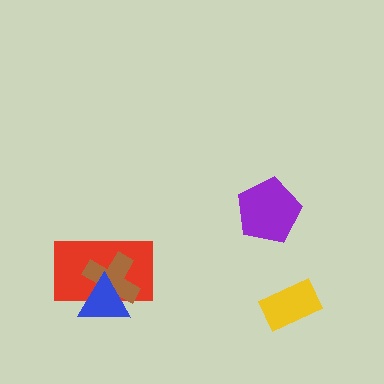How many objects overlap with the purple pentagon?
0 objects overlap with the purple pentagon.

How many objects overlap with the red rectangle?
2 objects overlap with the red rectangle.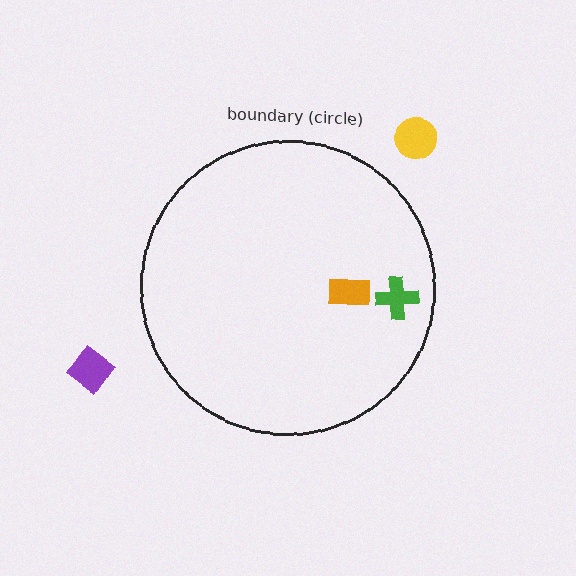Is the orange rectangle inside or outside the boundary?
Inside.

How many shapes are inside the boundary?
2 inside, 2 outside.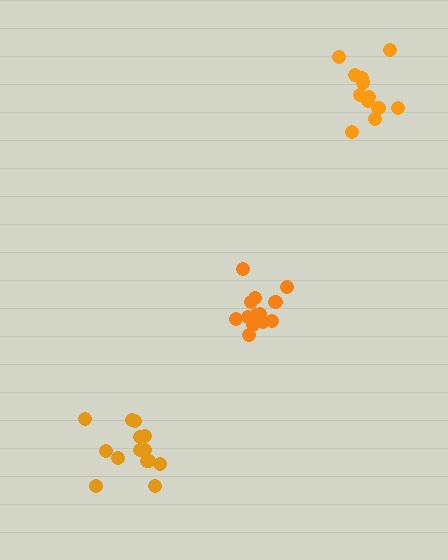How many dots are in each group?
Group 1: 14 dots, Group 2: 12 dots, Group 3: 13 dots (39 total).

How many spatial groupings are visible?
There are 3 spatial groupings.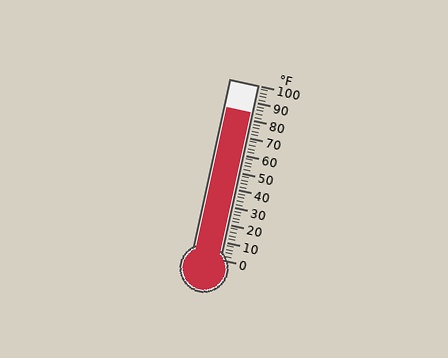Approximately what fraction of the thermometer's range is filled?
The thermometer is filled to approximately 85% of its range.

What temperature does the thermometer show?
The thermometer shows approximately 84°F.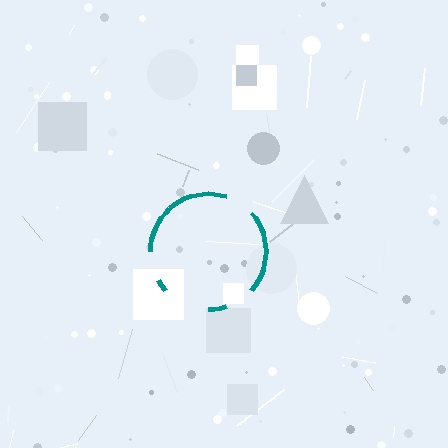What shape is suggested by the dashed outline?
The dashed outline suggests a circle.